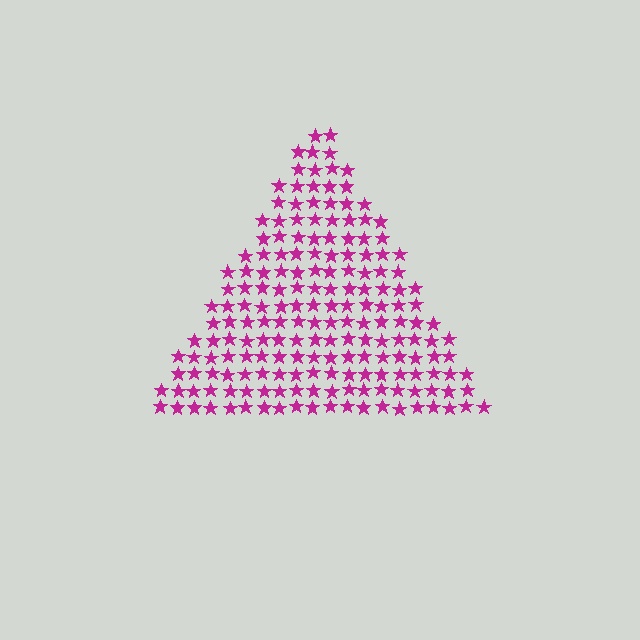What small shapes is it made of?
It is made of small stars.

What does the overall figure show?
The overall figure shows a triangle.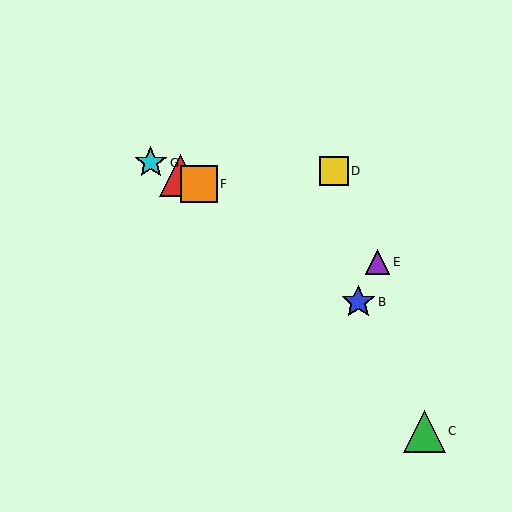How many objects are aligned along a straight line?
4 objects (A, E, F, G) are aligned along a straight line.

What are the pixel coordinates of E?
Object E is at (378, 262).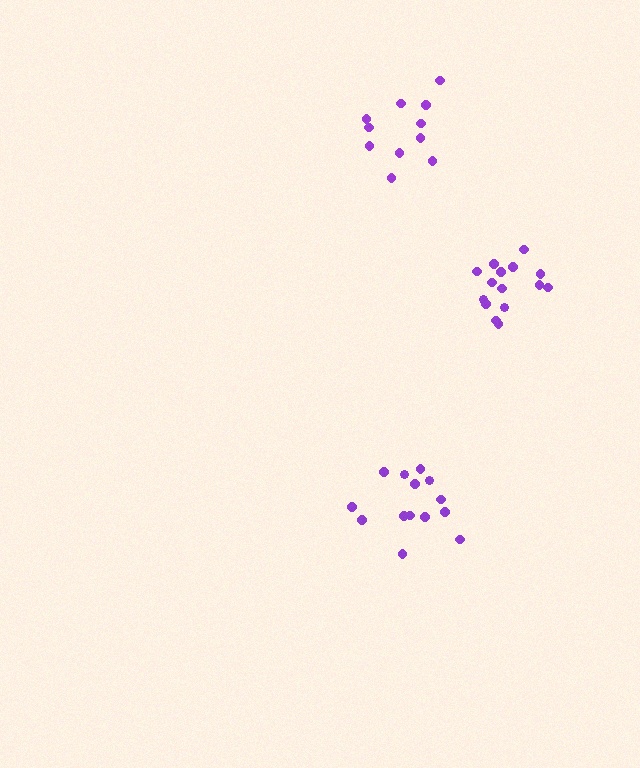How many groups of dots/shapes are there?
There are 3 groups.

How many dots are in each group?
Group 1: 11 dots, Group 2: 14 dots, Group 3: 15 dots (40 total).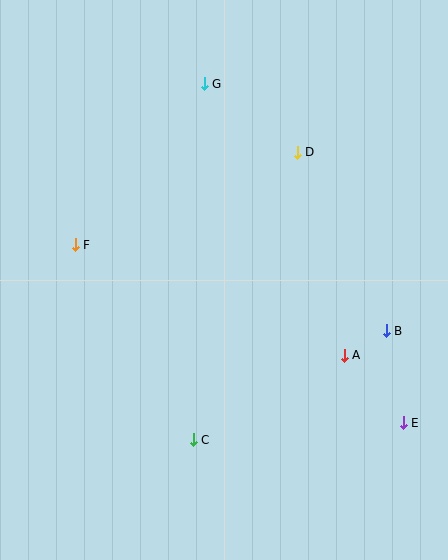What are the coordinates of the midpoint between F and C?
The midpoint between F and C is at (134, 342).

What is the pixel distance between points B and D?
The distance between B and D is 200 pixels.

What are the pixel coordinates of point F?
Point F is at (75, 245).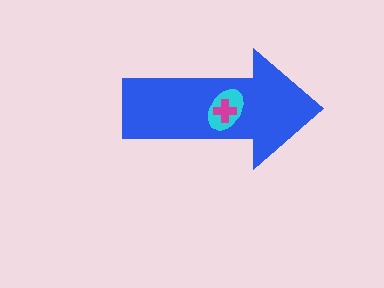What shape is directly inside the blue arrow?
The cyan ellipse.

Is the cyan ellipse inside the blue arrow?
Yes.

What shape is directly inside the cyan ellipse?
The magenta cross.